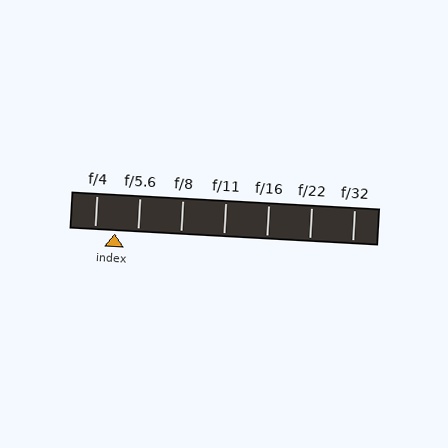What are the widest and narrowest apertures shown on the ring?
The widest aperture shown is f/4 and the narrowest is f/32.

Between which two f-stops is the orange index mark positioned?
The index mark is between f/4 and f/5.6.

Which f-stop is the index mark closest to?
The index mark is closest to f/4.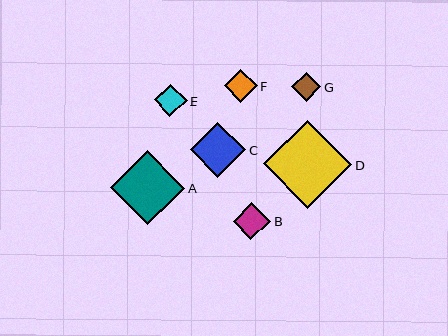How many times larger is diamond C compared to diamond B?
Diamond C is approximately 1.5 times the size of diamond B.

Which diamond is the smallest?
Diamond G is the smallest with a size of approximately 29 pixels.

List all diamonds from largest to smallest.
From largest to smallest: D, A, C, B, F, E, G.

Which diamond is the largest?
Diamond D is the largest with a size of approximately 88 pixels.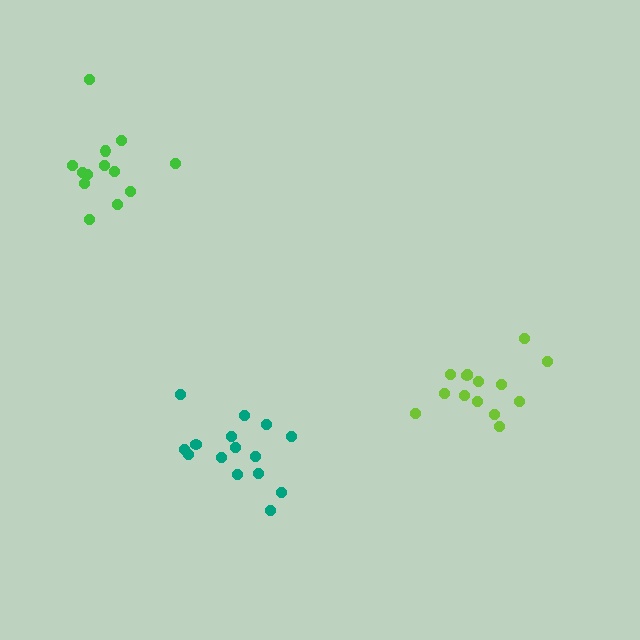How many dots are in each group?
Group 1: 15 dots, Group 2: 14 dots, Group 3: 13 dots (42 total).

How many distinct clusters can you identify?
There are 3 distinct clusters.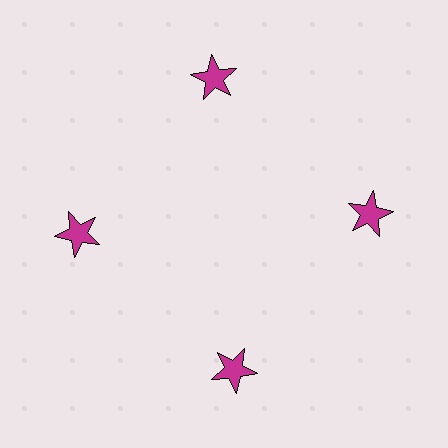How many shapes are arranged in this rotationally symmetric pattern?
There are 4 shapes, arranged in 4 groups of 1.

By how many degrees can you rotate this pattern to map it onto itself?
The pattern maps onto itself every 90 degrees of rotation.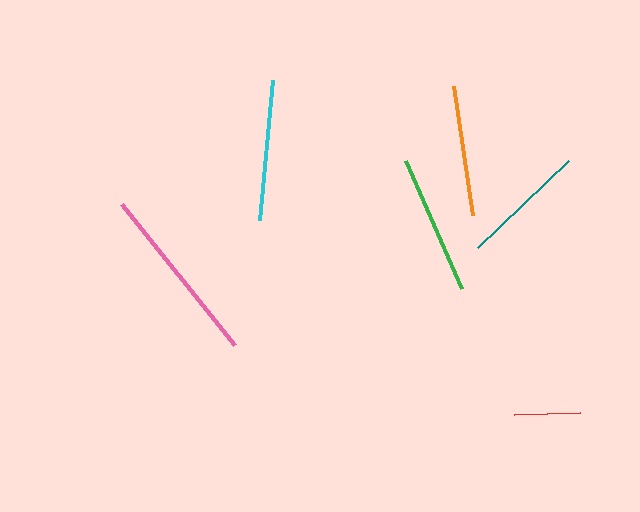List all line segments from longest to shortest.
From longest to shortest: pink, cyan, green, orange, teal, red.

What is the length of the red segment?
The red segment is approximately 66 pixels long.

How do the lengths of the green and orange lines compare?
The green and orange lines are approximately the same length.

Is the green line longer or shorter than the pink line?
The pink line is longer than the green line.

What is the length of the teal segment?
The teal segment is approximately 126 pixels long.